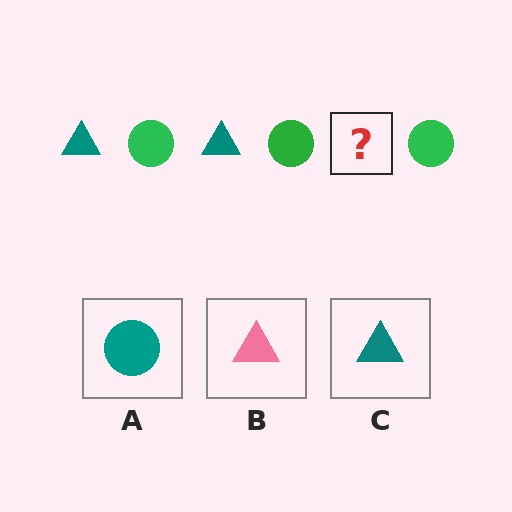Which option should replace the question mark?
Option C.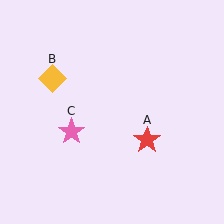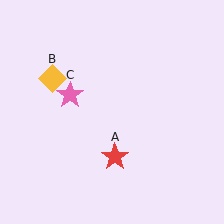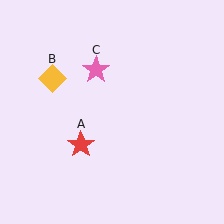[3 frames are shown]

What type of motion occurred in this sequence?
The red star (object A), pink star (object C) rotated clockwise around the center of the scene.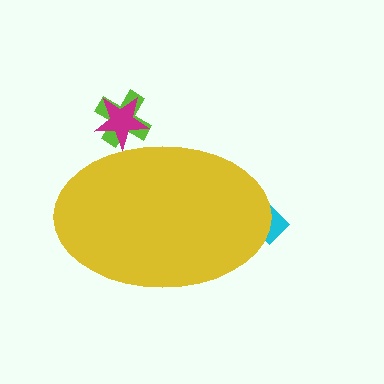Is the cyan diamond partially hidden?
Yes, the cyan diamond is partially hidden behind the yellow ellipse.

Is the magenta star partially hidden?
Yes, the magenta star is partially hidden behind the yellow ellipse.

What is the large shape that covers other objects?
A yellow ellipse.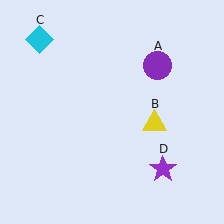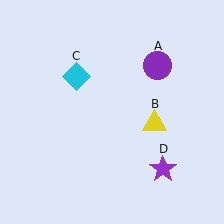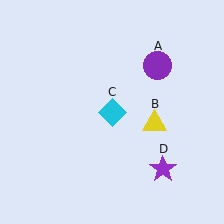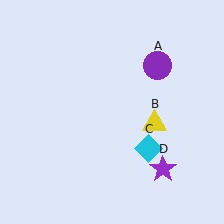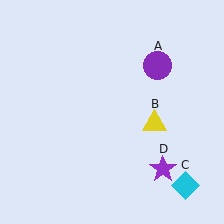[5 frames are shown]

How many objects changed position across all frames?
1 object changed position: cyan diamond (object C).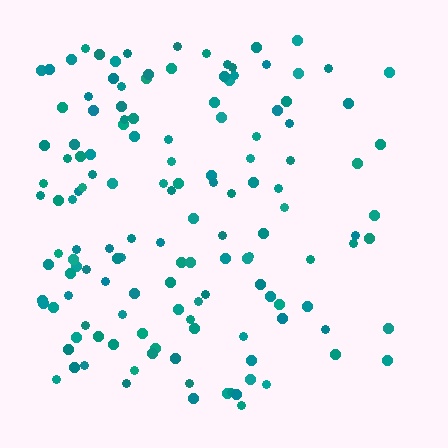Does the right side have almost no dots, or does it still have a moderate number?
Still a moderate number, just noticeably fewer than the left.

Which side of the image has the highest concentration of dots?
The left.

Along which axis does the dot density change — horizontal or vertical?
Horizontal.